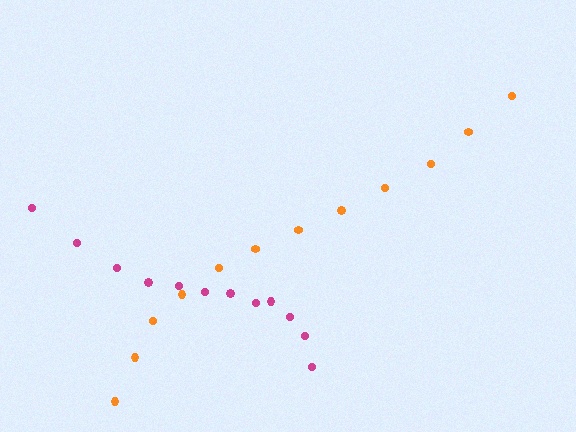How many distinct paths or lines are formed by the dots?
There are 2 distinct paths.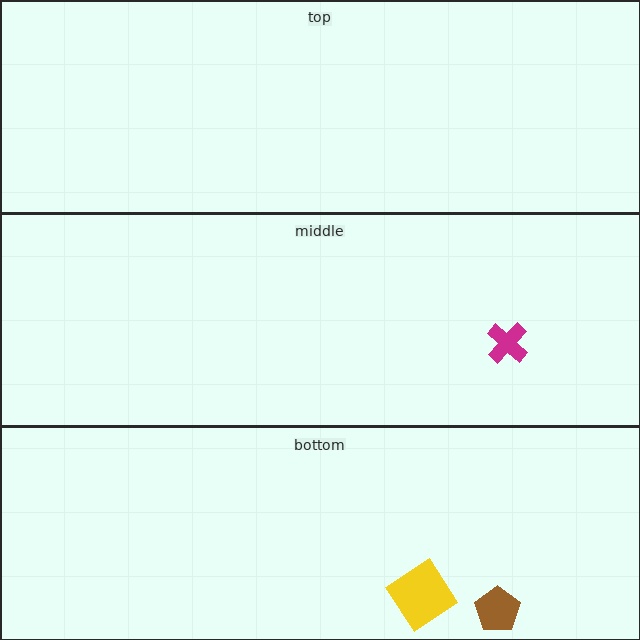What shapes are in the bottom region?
The yellow diamond, the brown pentagon.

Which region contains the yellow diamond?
The bottom region.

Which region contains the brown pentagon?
The bottom region.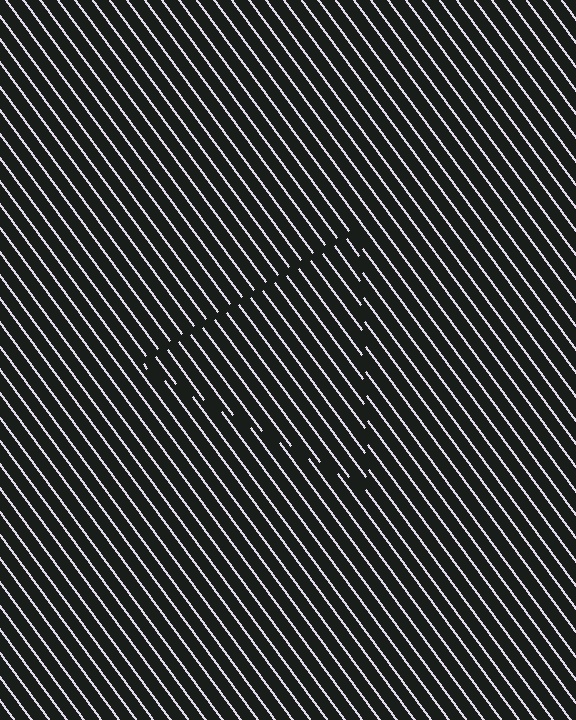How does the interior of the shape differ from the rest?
The interior of the shape contains the same grating, shifted by half a period — the contour is defined by the phase discontinuity where line-ends from the inner and outer gratings abut.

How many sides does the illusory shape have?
3 sides — the line-ends trace a triangle.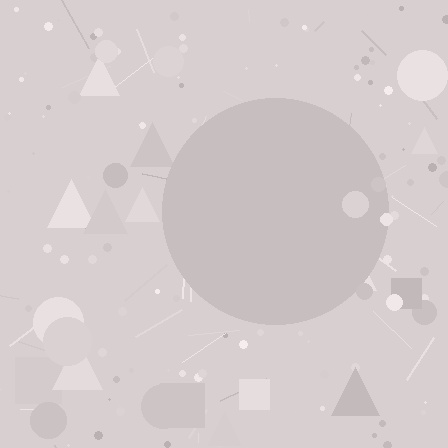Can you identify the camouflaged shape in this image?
The camouflaged shape is a circle.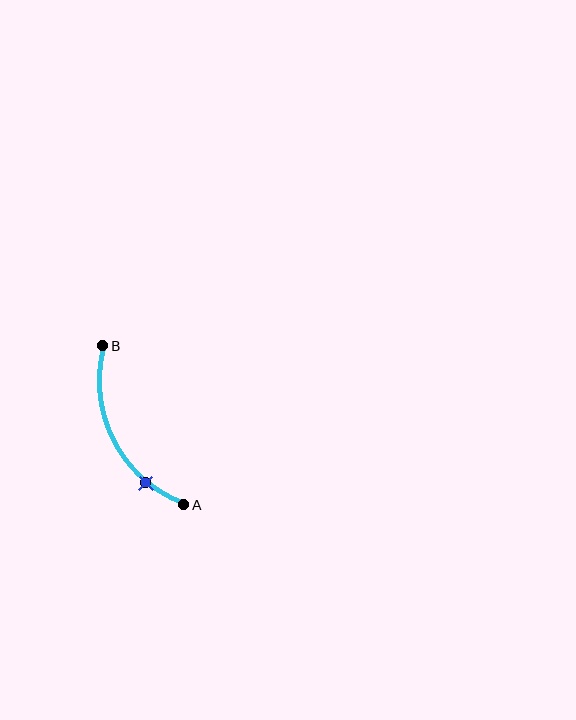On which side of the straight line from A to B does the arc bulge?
The arc bulges to the left of the straight line connecting A and B.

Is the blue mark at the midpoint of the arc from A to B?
No. The blue mark lies on the arc but is closer to endpoint A. The arc midpoint would be at the point on the curve equidistant along the arc from both A and B.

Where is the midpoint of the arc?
The arc midpoint is the point on the curve farthest from the straight line joining A and B. It sits to the left of that line.